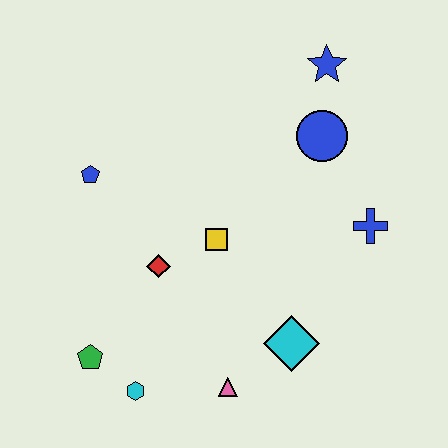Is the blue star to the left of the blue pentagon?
No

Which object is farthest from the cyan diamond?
The blue star is farthest from the cyan diamond.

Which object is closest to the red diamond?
The yellow square is closest to the red diamond.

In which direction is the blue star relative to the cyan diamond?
The blue star is above the cyan diamond.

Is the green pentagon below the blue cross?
Yes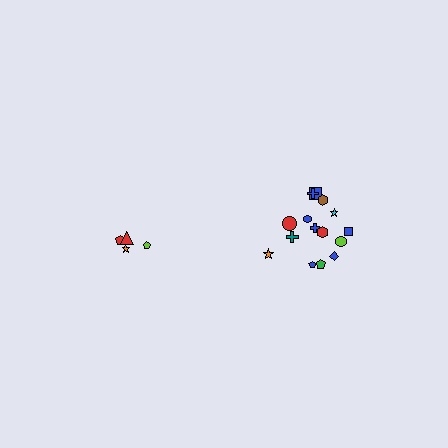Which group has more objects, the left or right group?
The right group.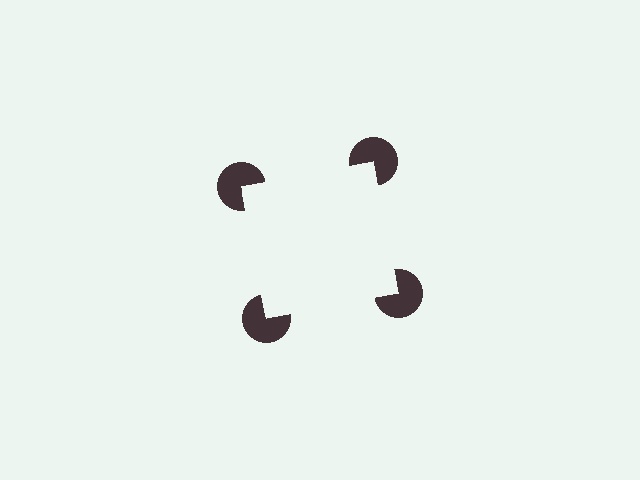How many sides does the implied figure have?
4 sides.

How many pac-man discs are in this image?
There are 4 — one at each vertex of the illusory square.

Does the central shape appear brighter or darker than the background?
It typically appears slightly brighter than the background, even though no actual brightness change is drawn.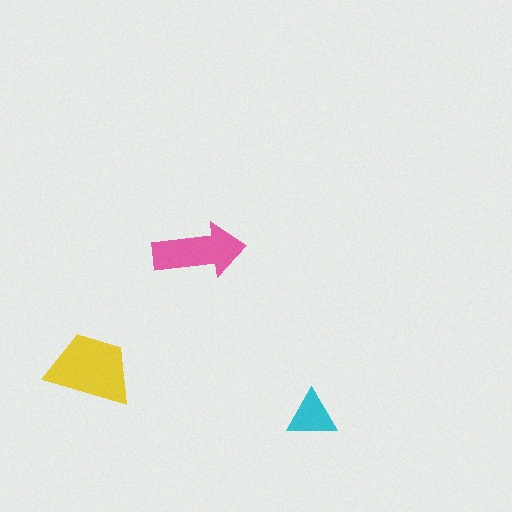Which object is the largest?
The yellow trapezoid.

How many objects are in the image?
There are 3 objects in the image.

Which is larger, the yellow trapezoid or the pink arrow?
The yellow trapezoid.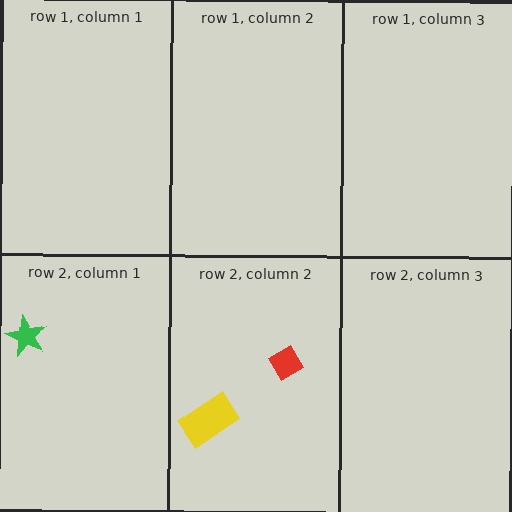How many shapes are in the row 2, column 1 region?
1.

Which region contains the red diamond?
The row 2, column 2 region.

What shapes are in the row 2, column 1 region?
The green star.